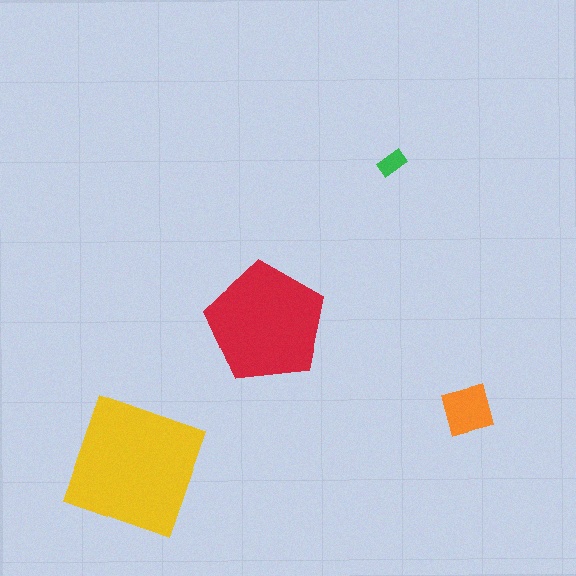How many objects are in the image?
There are 4 objects in the image.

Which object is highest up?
The green rectangle is topmost.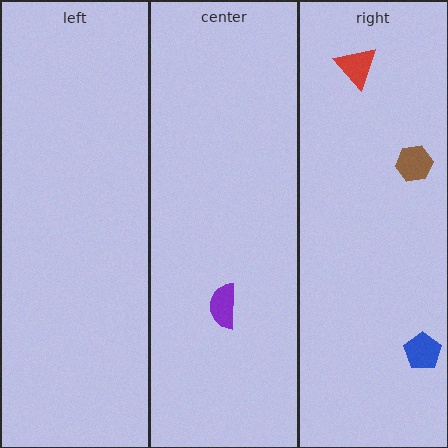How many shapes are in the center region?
1.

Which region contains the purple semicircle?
The center region.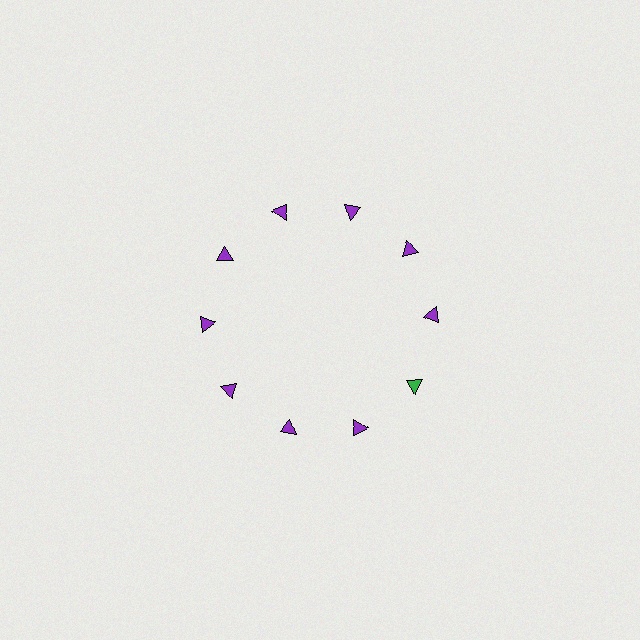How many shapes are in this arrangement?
There are 10 shapes arranged in a ring pattern.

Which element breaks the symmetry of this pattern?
The green triangle at roughly the 4 o'clock position breaks the symmetry. All other shapes are purple triangles.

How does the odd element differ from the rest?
It has a different color: green instead of purple.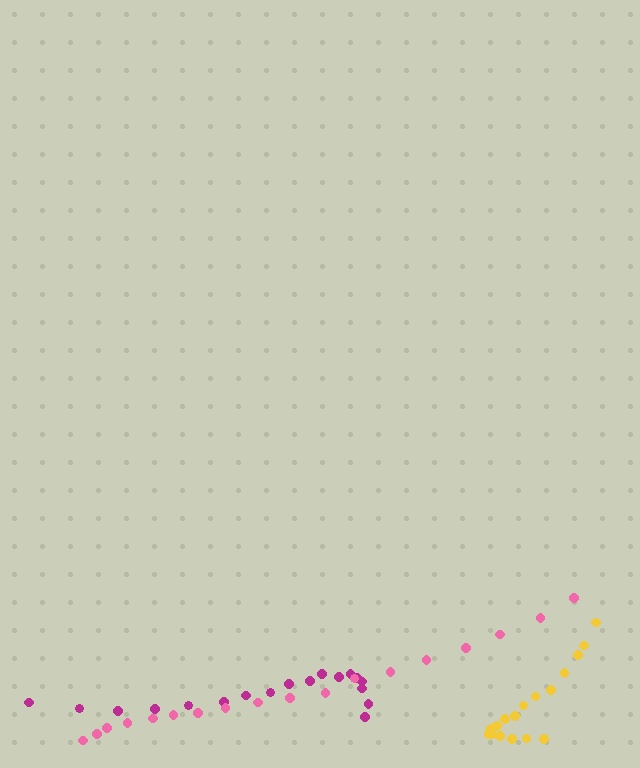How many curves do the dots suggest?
There are 3 distinct paths.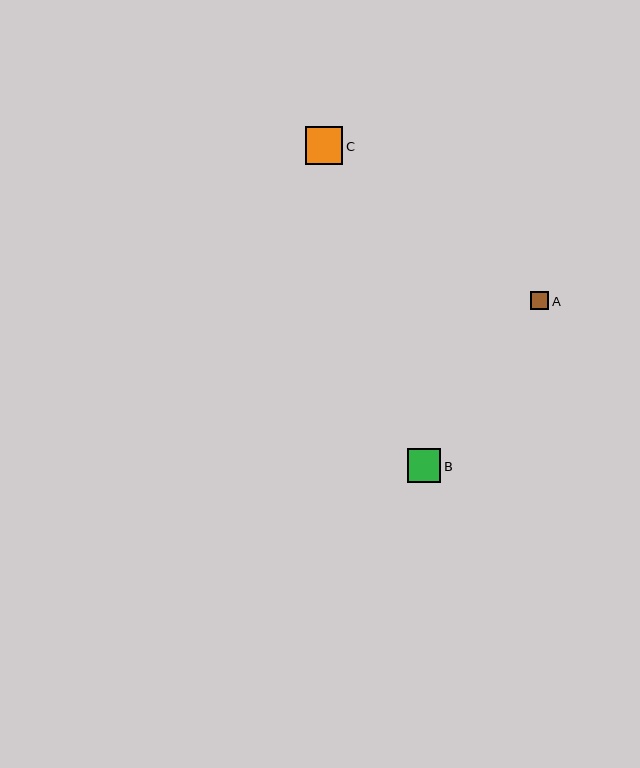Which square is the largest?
Square C is the largest with a size of approximately 37 pixels.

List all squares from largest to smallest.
From largest to smallest: C, B, A.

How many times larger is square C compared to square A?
Square C is approximately 2.0 times the size of square A.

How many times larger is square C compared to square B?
Square C is approximately 1.1 times the size of square B.